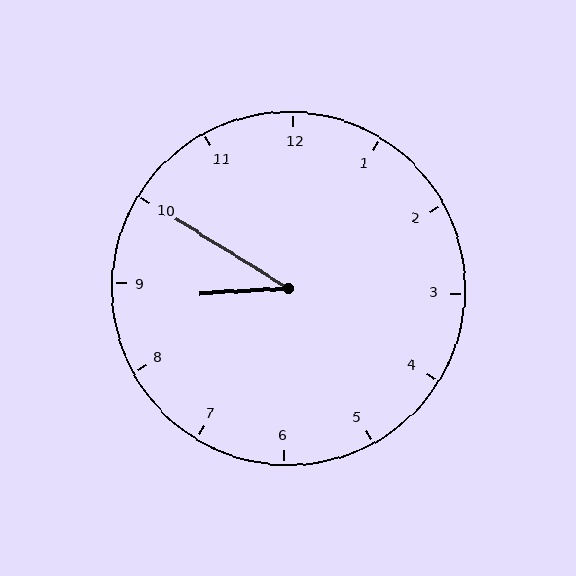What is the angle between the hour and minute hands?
Approximately 35 degrees.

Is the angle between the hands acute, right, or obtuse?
It is acute.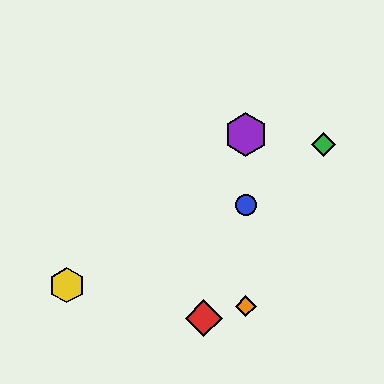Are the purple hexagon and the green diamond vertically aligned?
No, the purple hexagon is at x≈246 and the green diamond is at x≈323.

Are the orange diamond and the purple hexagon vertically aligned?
Yes, both are at x≈246.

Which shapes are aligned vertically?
The blue circle, the purple hexagon, the orange diamond are aligned vertically.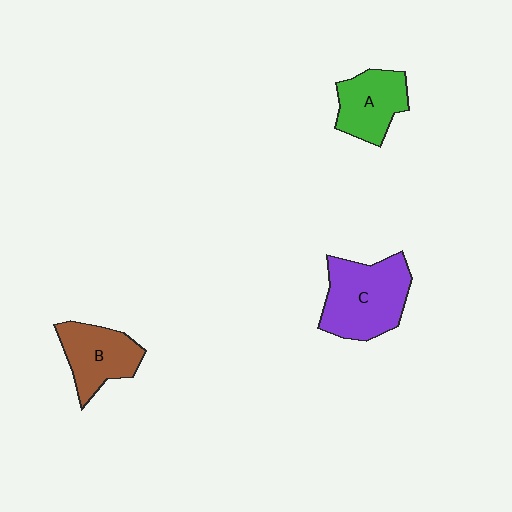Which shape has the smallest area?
Shape A (green).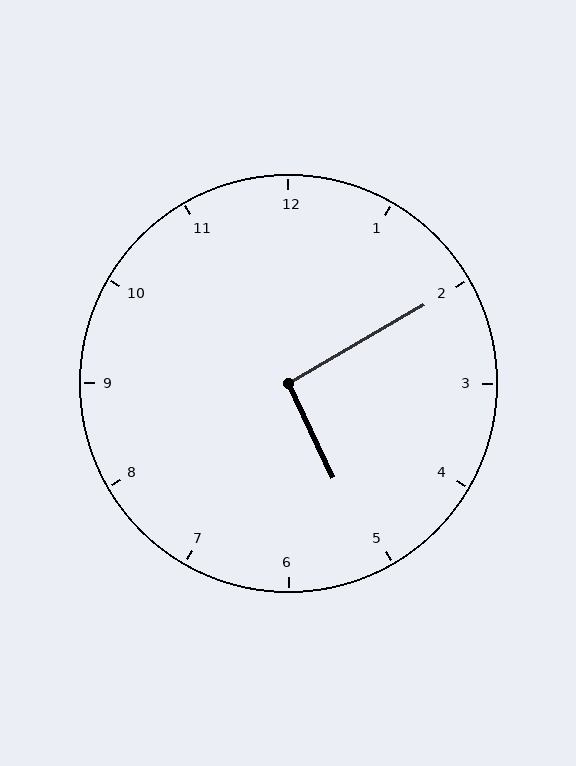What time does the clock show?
5:10.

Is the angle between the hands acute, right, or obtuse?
It is right.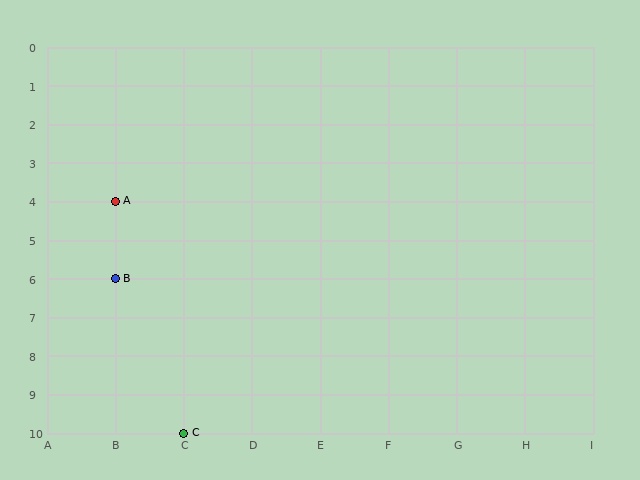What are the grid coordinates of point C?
Point C is at grid coordinates (C, 10).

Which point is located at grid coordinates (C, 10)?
Point C is at (C, 10).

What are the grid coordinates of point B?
Point B is at grid coordinates (B, 6).